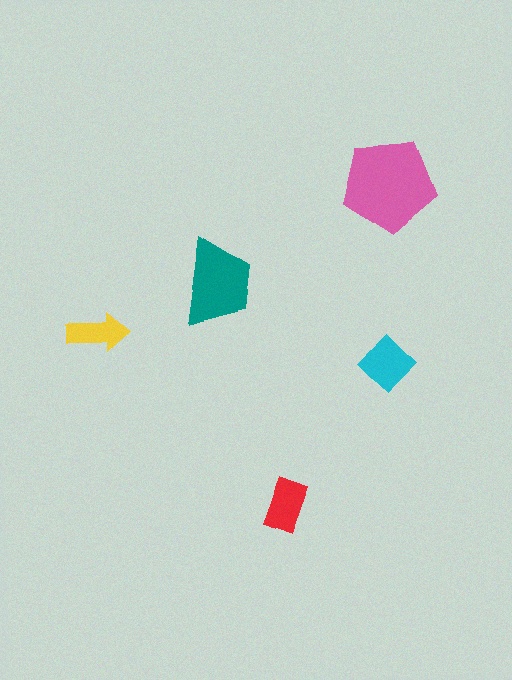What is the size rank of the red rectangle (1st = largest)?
4th.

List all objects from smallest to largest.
The yellow arrow, the red rectangle, the cyan diamond, the teal trapezoid, the pink pentagon.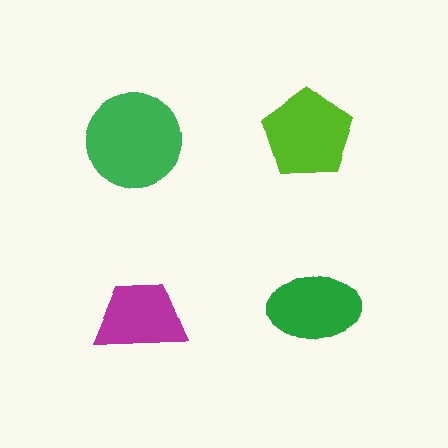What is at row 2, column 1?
A magenta trapezoid.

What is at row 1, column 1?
A green circle.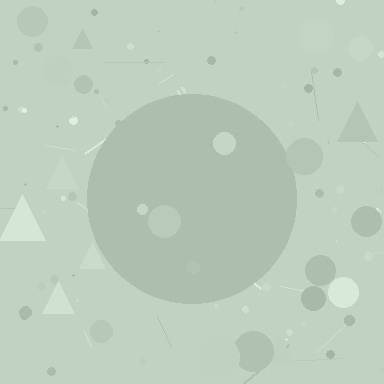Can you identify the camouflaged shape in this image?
The camouflaged shape is a circle.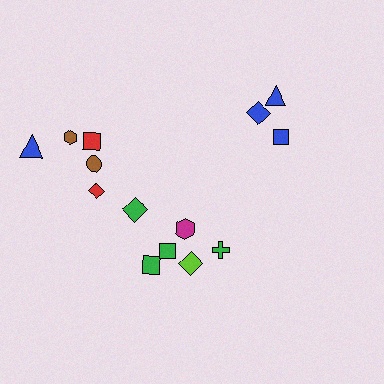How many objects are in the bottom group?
There are 6 objects.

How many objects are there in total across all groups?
There are 14 objects.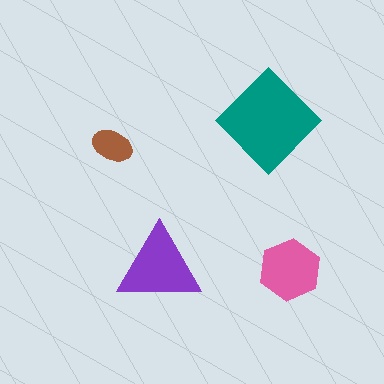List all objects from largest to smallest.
The teal diamond, the purple triangle, the pink hexagon, the brown ellipse.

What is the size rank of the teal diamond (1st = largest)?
1st.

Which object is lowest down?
The pink hexagon is bottommost.